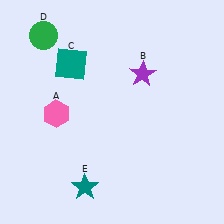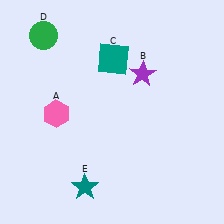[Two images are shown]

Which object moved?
The teal square (C) moved right.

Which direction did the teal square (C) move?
The teal square (C) moved right.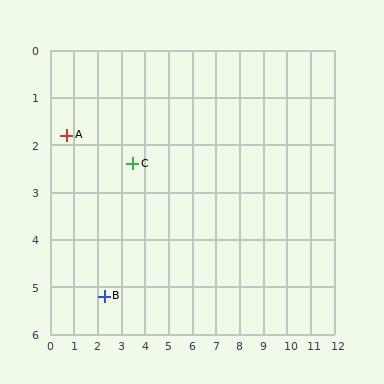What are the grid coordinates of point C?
Point C is at approximately (3.5, 2.4).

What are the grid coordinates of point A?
Point A is at approximately (0.7, 1.8).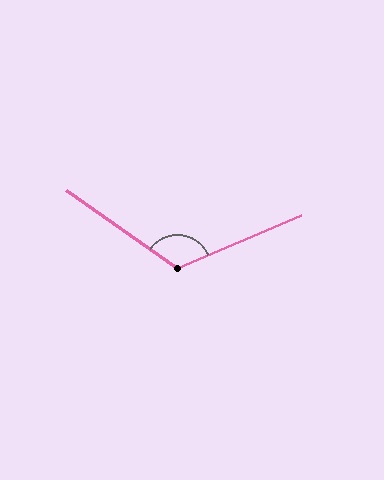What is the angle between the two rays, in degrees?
Approximately 122 degrees.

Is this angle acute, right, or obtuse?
It is obtuse.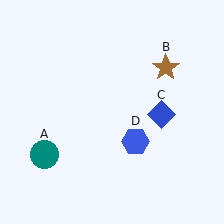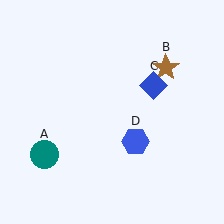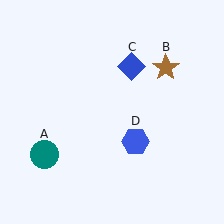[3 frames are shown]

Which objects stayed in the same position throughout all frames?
Teal circle (object A) and brown star (object B) and blue hexagon (object D) remained stationary.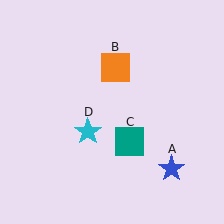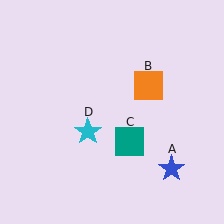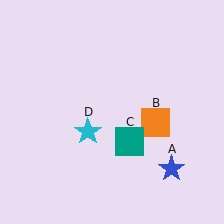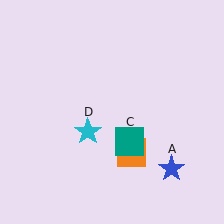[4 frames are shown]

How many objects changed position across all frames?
1 object changed position: orange square (object B).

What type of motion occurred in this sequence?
The orange square (object B) rotated clockwise around the center of the scene.